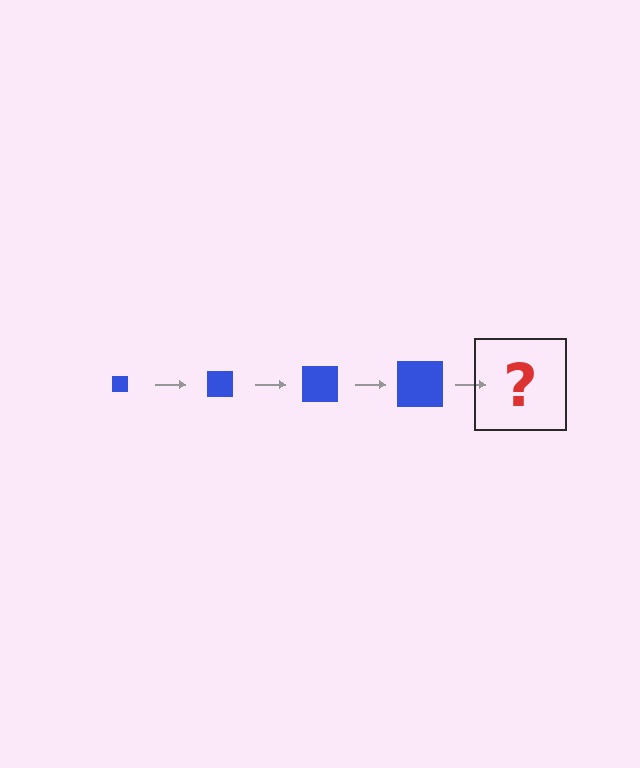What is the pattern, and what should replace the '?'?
The pattern is that the square gets progressively larger each step. The '?' should be a blue square, larger than the previous one.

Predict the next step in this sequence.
The next step is a blue square, larger than the previous one.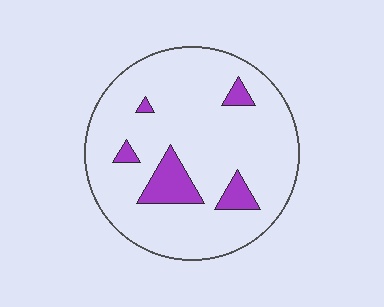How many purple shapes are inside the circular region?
5.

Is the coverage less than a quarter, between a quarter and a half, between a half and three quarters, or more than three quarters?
Less than a quarter.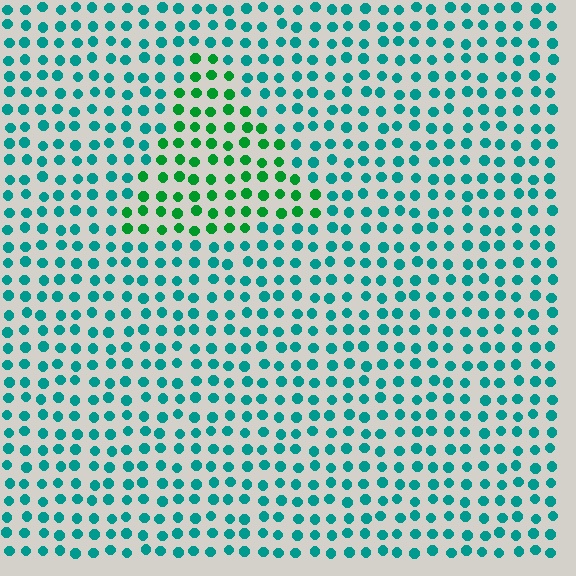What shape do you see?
I see a triangle.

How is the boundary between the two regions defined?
The boundary is defined purely by a slight shift in hue (about 40 degrees). Spacing, size, and orientation are identical on both sides.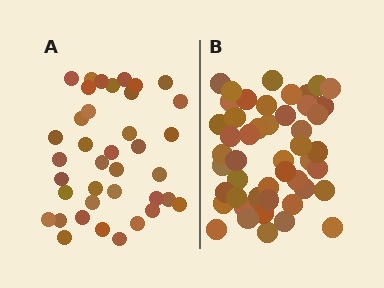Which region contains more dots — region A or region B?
Region B (the right region) has more dots.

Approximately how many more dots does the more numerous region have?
Region B has roughly 10 or so more dots than region A.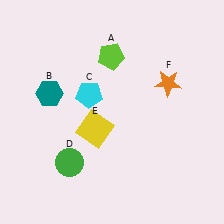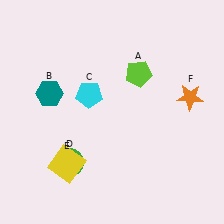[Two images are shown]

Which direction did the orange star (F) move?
The orange star (F) moved right.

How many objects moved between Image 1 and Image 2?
3 objects moved between the two images.